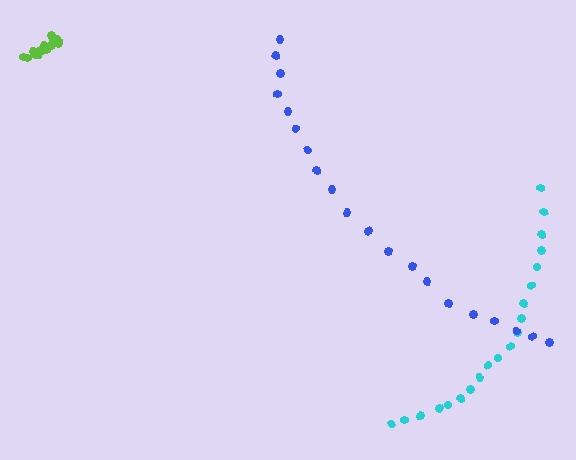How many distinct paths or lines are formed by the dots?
There are 3 distinct paths.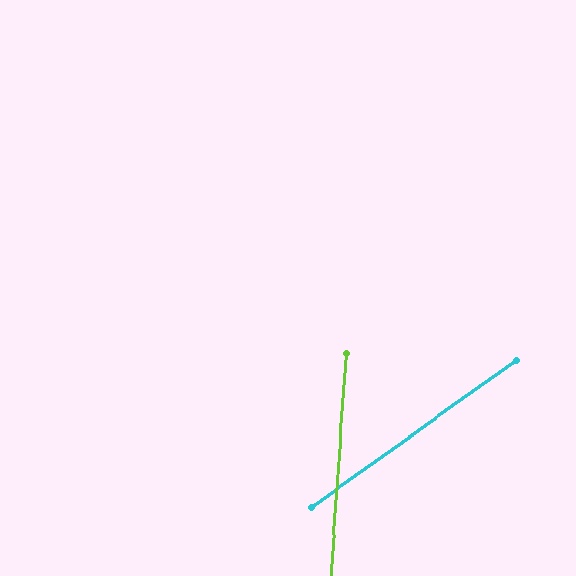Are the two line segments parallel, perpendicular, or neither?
Neither parallel nor perpendicular — they differ by about 51°.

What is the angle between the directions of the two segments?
Approximately 51 degrees.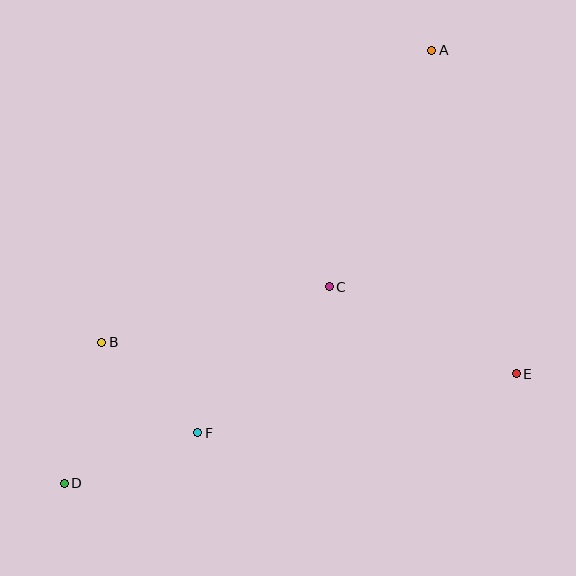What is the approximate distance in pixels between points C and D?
The distance between C and D is approximately 330 pixels.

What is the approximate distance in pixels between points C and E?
The distance between C and E is approximately 206 pixels.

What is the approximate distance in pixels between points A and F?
The distance between A and F is approximately 448 pixels.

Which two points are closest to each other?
Points B and F are closest to each other.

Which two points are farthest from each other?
Points A and D are farthest from each other.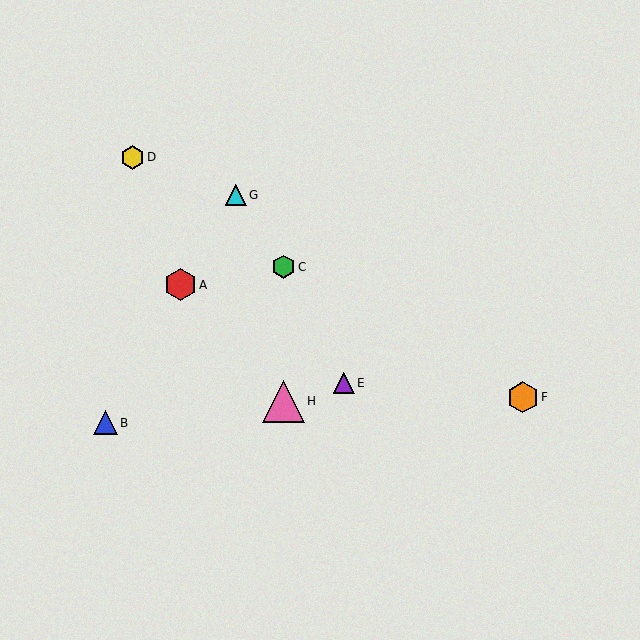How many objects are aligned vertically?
2 objects (C, H) are aligned vertically.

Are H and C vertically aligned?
Yes, both are at x≈284.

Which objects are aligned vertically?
Objects C, H are aligned vertically.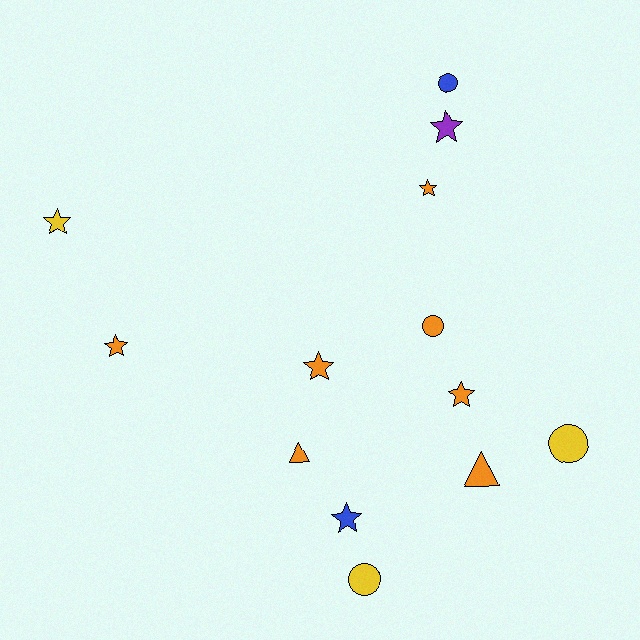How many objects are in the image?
There are 13 objects.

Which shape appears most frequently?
Star, with 7 objects.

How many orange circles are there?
There is 1 orange circle.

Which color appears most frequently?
Orange, with 7 objects.